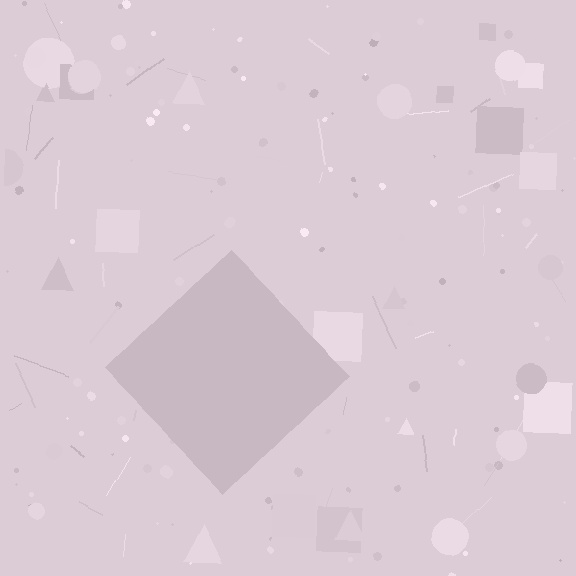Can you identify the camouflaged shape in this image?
The camouflaged shape is a diamond.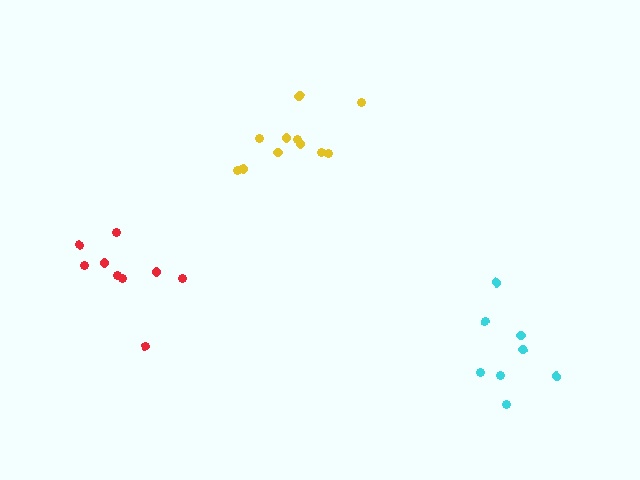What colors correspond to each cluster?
The clusters are colored: yellow, red, cyan.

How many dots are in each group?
Group 1: 11 dots, Group 2: 9 dots, Group 3: 8 dots (28 total).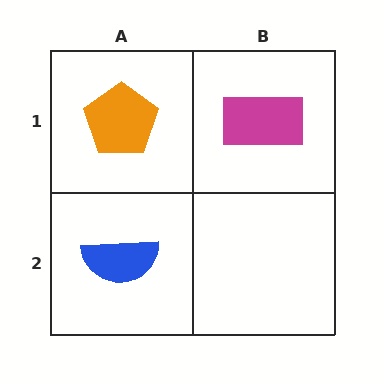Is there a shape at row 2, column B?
No, that cell is empty.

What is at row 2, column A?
A blue semicircle.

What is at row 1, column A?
An orange pentagon.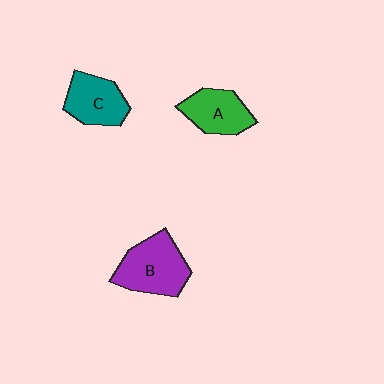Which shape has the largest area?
Shape B (purple).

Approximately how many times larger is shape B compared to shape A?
Approximately 1.3 times.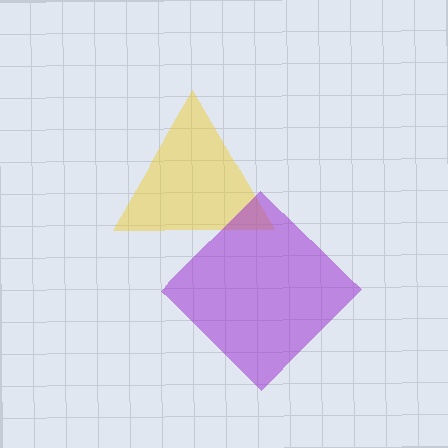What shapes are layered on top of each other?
The layered shapes are: a yellow triangle, a purple diamond.